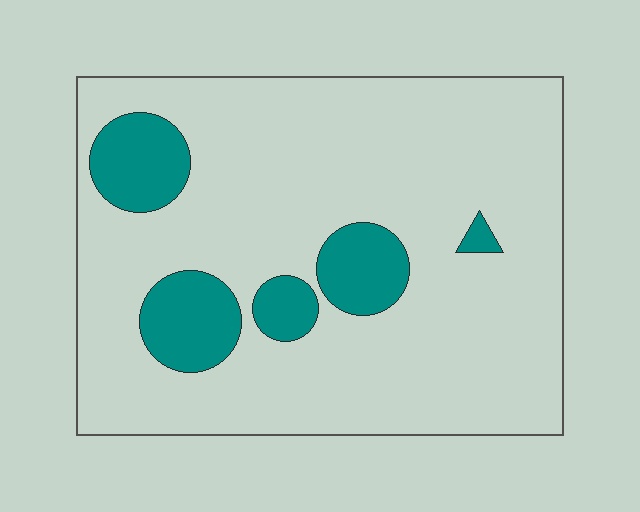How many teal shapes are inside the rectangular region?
5.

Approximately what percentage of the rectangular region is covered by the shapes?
Approximately 15%.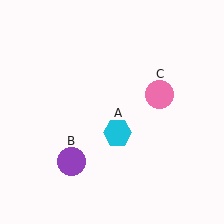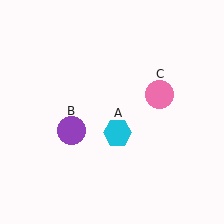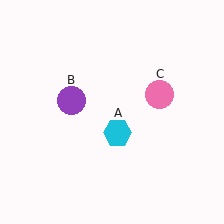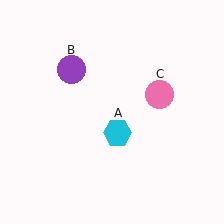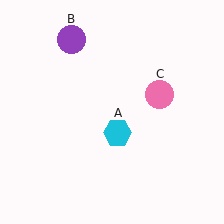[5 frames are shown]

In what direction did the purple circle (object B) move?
The purple circle (object B) moved up.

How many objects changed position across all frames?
1 object changed position: purple circle (object B).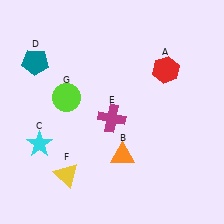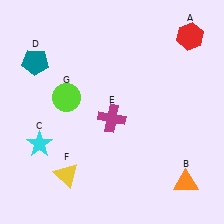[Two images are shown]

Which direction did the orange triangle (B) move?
The orange triangle (B) moved right.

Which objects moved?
The objects that moved are: the red hexagon (A), the orange triangle (B).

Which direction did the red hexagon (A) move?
The red hexagon (A) moved up.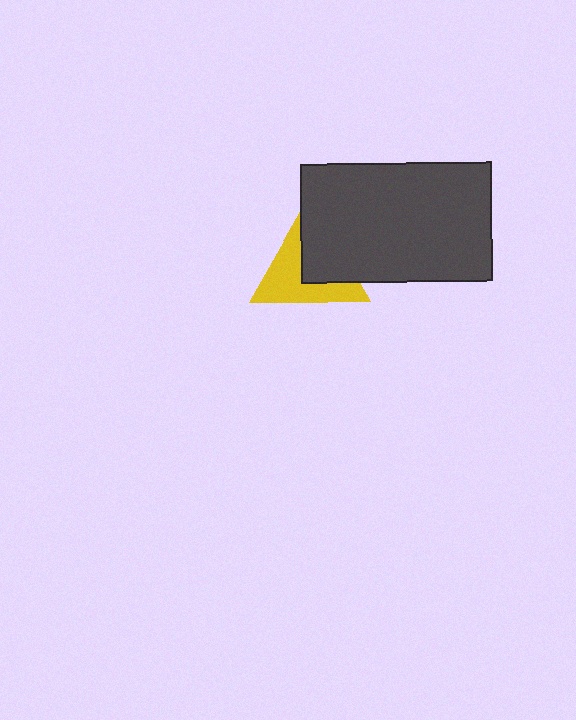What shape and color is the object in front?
The object in front is a dark gray rectangle.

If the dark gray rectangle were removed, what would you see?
You would see the complete yellow triangle.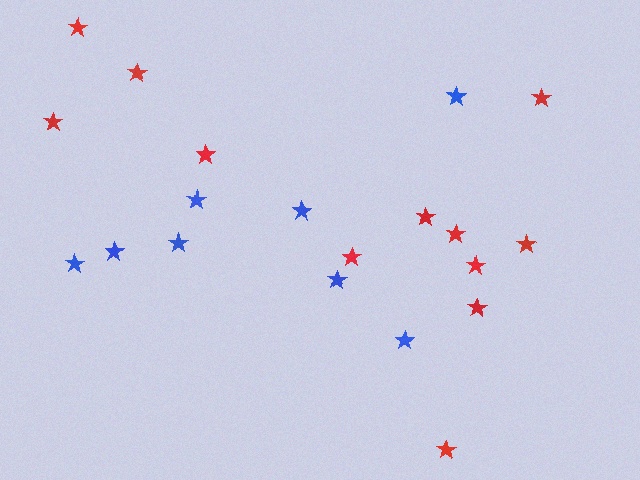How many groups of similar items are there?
There are 2 groups: one group of blue stars (8) and one group of red stars (12).